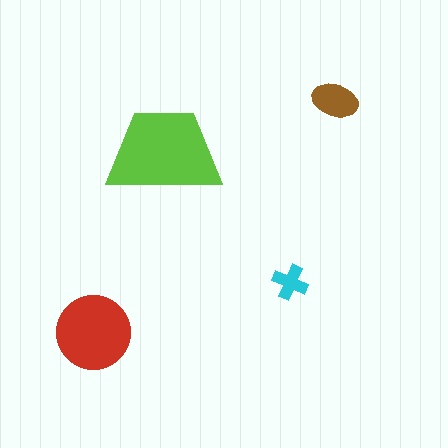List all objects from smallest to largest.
The cyan cross, the brown ellipse, the red circle, the lime trapezoid.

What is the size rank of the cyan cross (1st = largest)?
4th.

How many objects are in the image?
There are 4 objects in the image.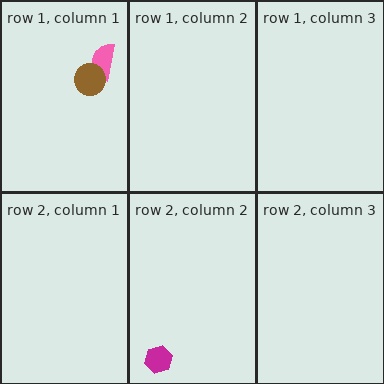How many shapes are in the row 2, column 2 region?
1.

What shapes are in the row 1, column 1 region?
The pink semicircle, the brown circle.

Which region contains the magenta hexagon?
The row 2, column 2 region.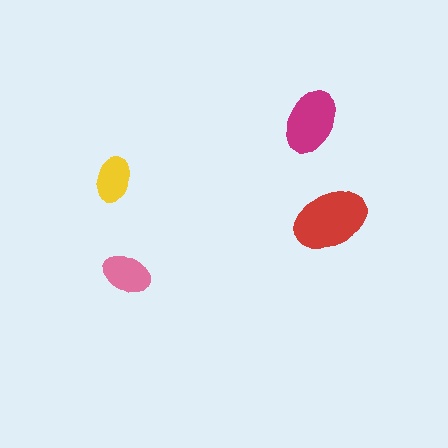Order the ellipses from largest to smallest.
the red one, the magenta one, the pink one, the yellow one.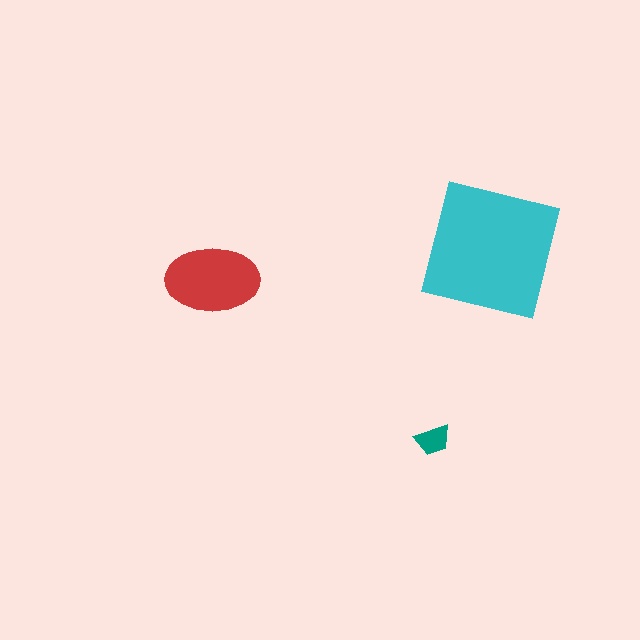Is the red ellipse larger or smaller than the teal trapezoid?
Larger.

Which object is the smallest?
The teal trapezoid.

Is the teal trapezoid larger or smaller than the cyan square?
Smaller.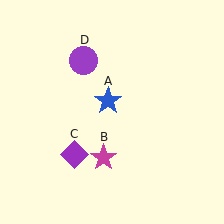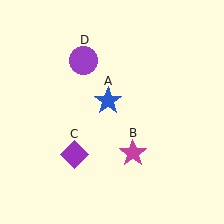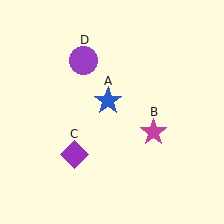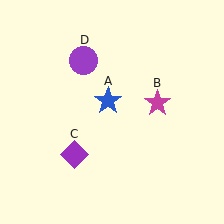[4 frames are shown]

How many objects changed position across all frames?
1 object changed position: magenta star (object B).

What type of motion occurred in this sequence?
The magenta star (object B) rotated counterclockwise around the center of the scene.